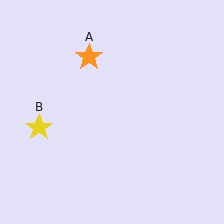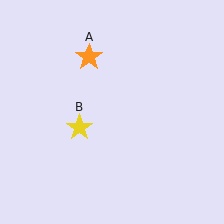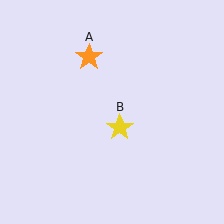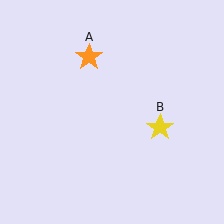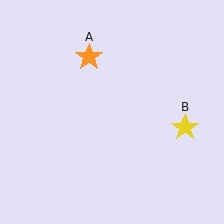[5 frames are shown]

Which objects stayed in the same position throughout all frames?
Orange star (object A) remained stationary.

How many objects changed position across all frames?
1 object changed position: yellow star (object B).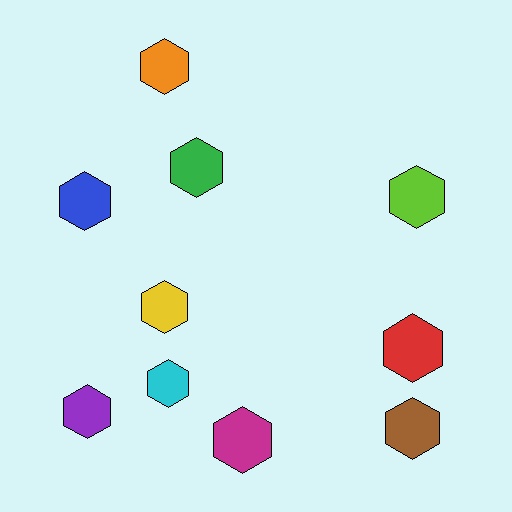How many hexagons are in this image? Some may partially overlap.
There are 10 hexagons.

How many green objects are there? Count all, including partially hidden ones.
There is 1 green object.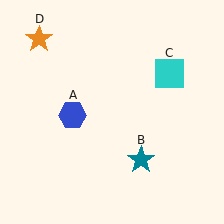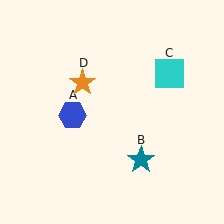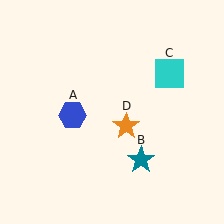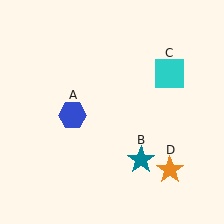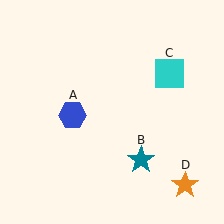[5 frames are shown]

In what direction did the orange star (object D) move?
The orange star (object D) moved down and to the right.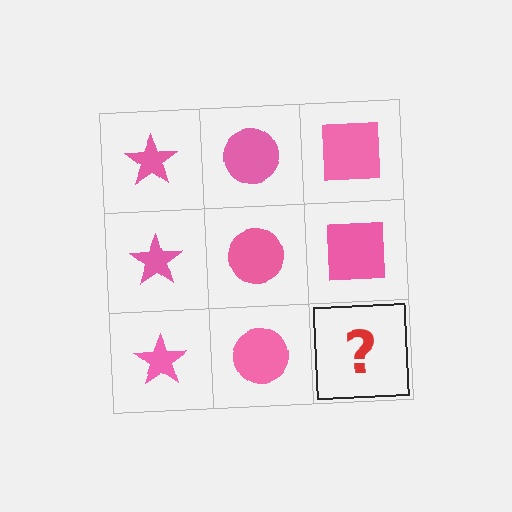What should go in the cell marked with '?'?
The missing cell should contain a pink square.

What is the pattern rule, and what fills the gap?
The rule is that each column has a consistent shape. The gap should be filled with a pink square.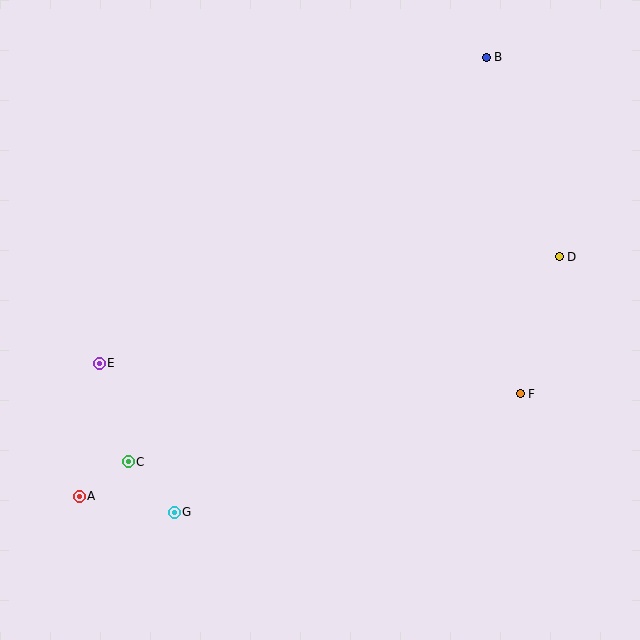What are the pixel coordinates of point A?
Point A is at (79, 496).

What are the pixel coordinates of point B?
Point B is at (486, 57).